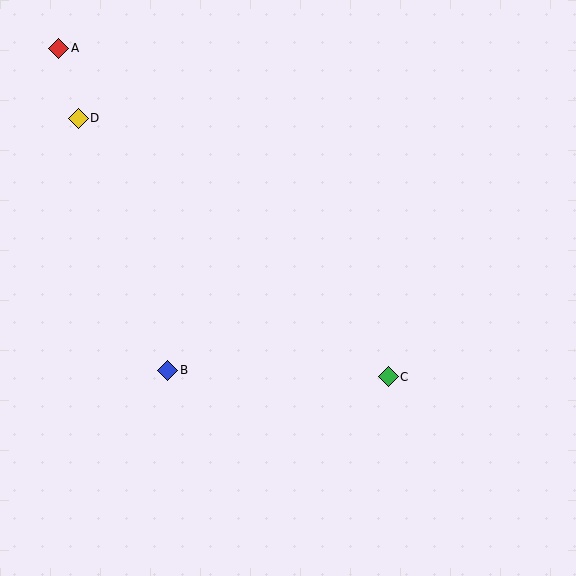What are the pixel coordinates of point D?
Point D is at (78, 118).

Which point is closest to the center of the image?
Point C at (388, 377) is closest to the center.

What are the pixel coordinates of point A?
Point A is at (59, 48).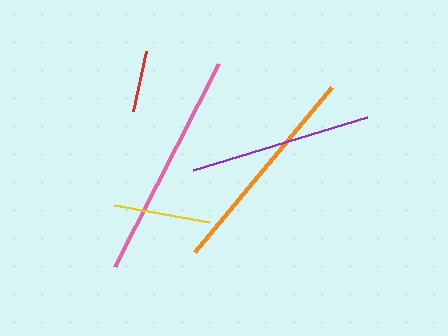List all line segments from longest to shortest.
From longest to shortest: pink, orange, purple, yellow, red.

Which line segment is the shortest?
The red line is the shortest at approximately 61 pixels.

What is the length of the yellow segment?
The yellow segment is approximately 95 pixels long.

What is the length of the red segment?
The red segment is approximately 61 pixels long.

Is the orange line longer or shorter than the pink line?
The pink line is longer than the orange line.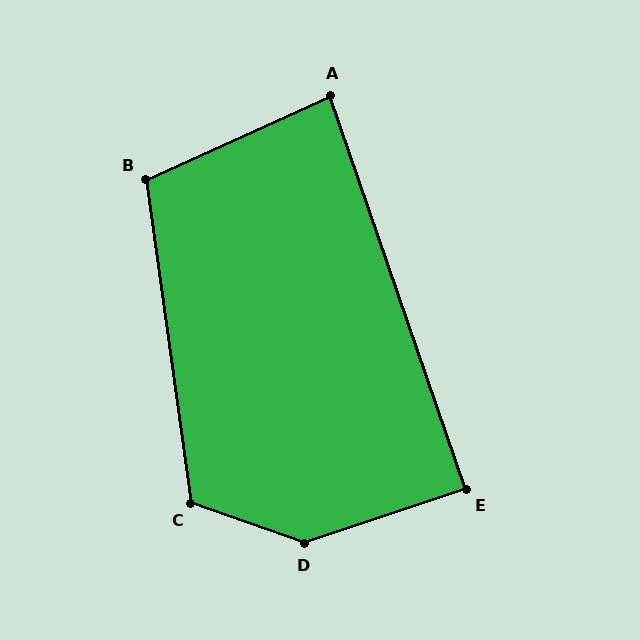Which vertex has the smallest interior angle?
A, at approximately 85 degrees.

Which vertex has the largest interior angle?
D, at approximately 142 degrees.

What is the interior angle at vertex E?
Approximately 89 degrees (approximately right).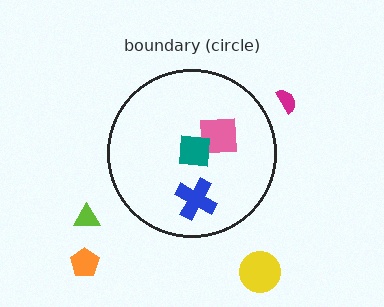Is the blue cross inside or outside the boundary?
Inside.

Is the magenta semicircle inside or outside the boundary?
Outside.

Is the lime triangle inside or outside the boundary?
Outside.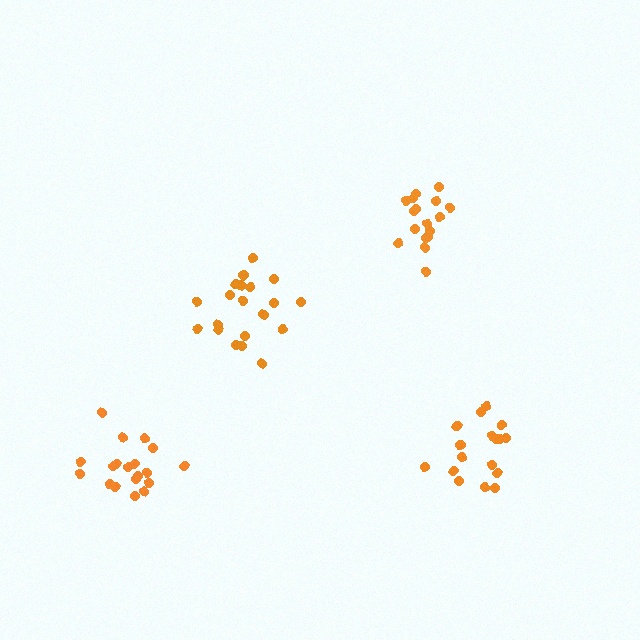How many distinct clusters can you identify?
There are 4 distinct clusters.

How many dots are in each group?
Group 1: 21 dots, Group 2: 17 dots, Group 3: 17 dots, Group 4: 19 dots (74 total).